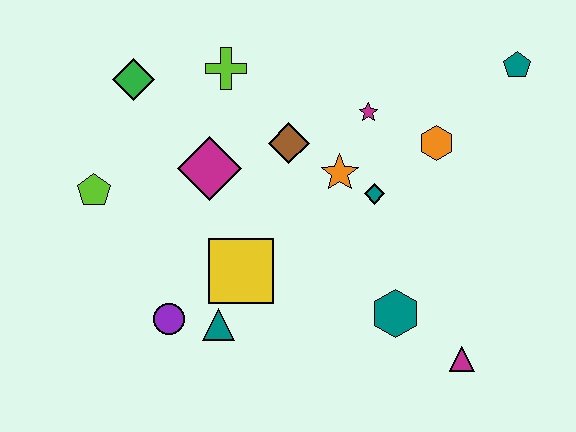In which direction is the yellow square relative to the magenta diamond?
The yellow square is below the magenta diamond.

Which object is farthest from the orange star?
The lime pentagon is farthest from the orange star.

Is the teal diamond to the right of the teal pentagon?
No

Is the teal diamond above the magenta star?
No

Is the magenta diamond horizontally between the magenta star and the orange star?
No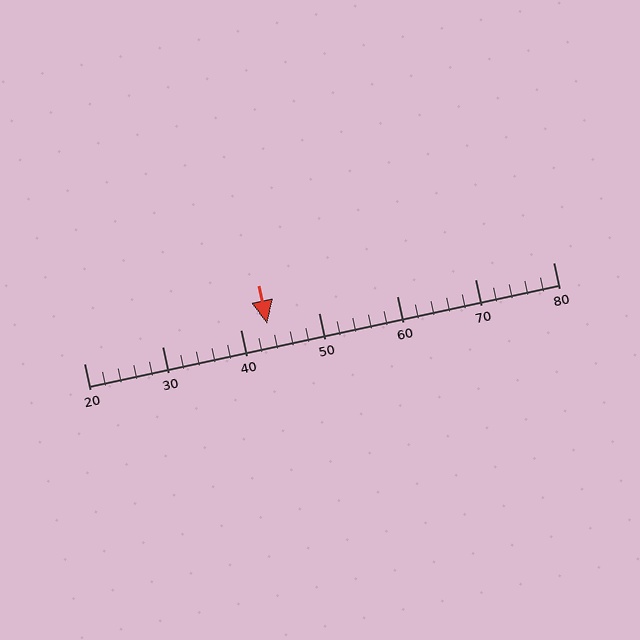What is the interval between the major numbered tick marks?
The major tick marks are spaced 10 units apart.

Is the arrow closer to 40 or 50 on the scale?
The arrow is closer to 40.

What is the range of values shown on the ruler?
The ruler shows values from 20 to 80.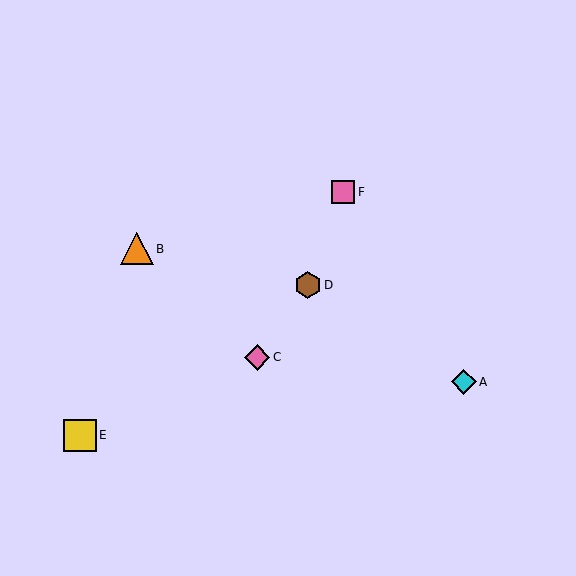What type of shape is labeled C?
Shape C is a pink diamond.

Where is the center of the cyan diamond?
The center of the cyan diamond is at (464, 382).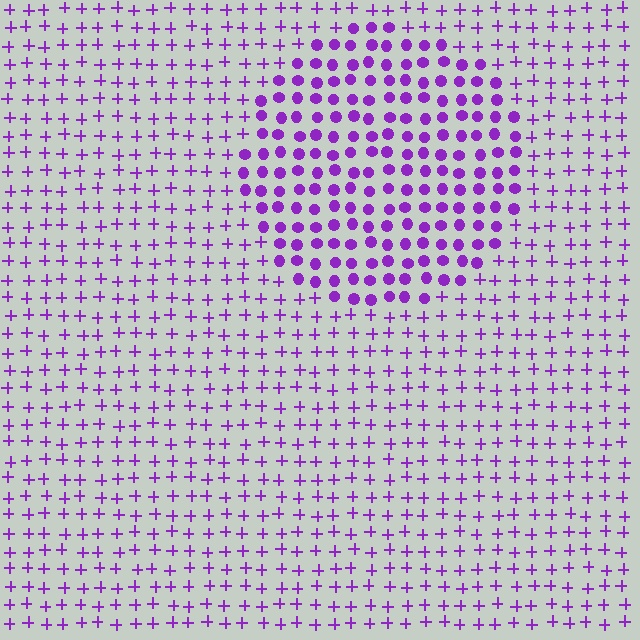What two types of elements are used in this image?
The image uses circles inside the circle region and plus signs outside it.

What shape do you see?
I see a circle.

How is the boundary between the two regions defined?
The boundary is defined by a change in element shape: circles inside vs. plus signs outside. All elements share the same color and spacing.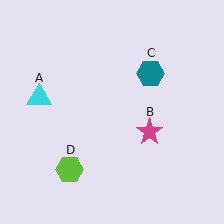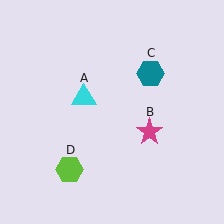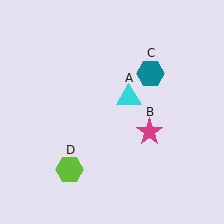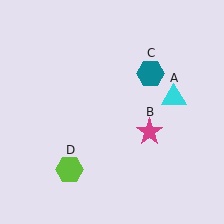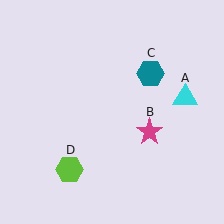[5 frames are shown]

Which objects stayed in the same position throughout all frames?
Magenta star (object B) and teal hexagon (object C) and lime hexagon (object D) remained stationary.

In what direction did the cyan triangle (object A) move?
The cyan triangle (object A) moved right.